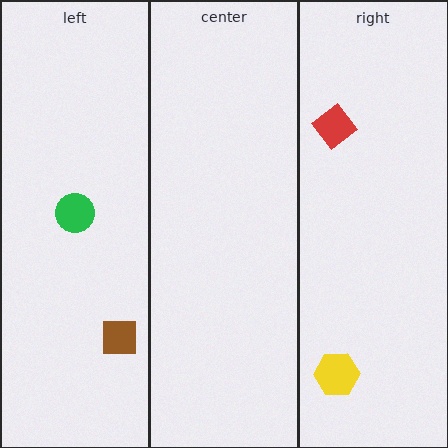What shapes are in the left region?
The green circle, the brown square.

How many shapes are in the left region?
2.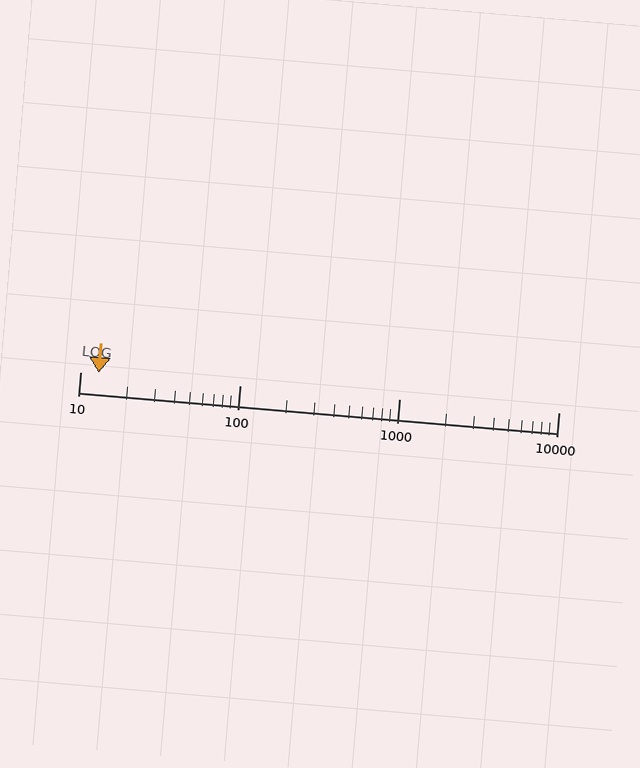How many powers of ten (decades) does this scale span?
The scale spans 3 decades, from 10 to 10000.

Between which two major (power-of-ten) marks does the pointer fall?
The pointer is between 10 and 100.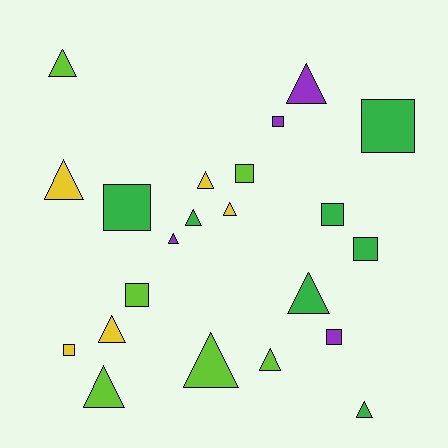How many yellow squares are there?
There is 1 yellow square.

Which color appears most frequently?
Green, with 7 objects.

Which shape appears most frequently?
Triangle, with 13 objects.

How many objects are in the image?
There are 22 objects.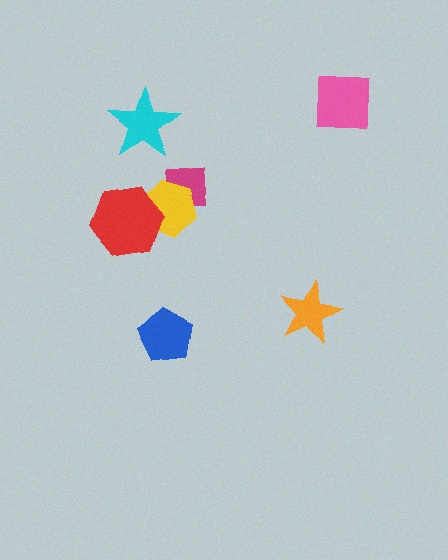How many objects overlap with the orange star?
0 objects overlap with the orange star.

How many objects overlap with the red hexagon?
1 object overlaps with the red hexagon.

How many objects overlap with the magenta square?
1 object overlaps with the magenta square.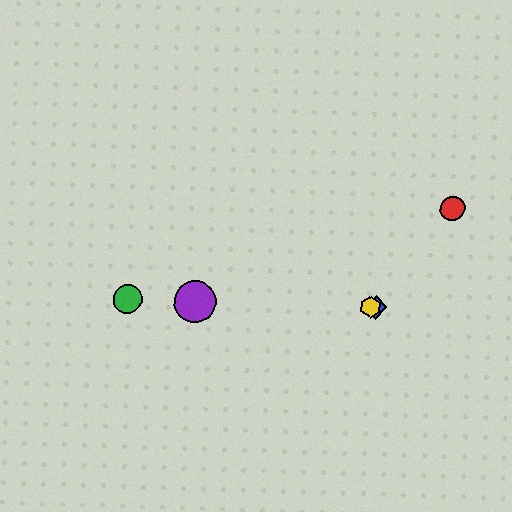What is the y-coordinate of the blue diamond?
The blue diamond is at y≈307.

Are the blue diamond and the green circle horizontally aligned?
Yes, both are at y≈307.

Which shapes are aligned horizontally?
The blue diamond, the green circle, the yellow hexagon, the purple circle are aligned horizontally.